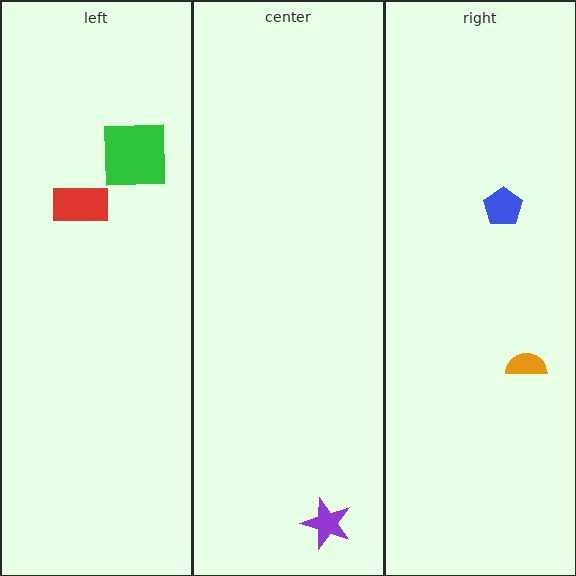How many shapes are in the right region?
2.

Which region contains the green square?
The left region.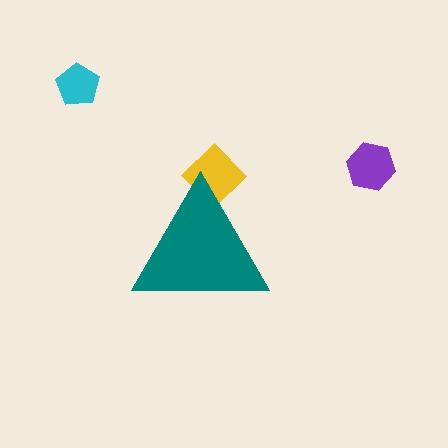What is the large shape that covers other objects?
A teal triangle.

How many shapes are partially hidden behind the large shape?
1 shape is partially hidden.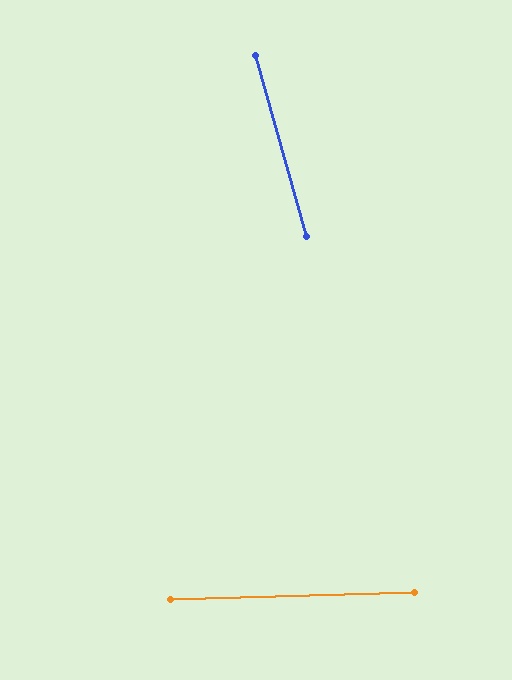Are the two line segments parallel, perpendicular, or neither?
Neither parallel nor perpendicular — they differ by about 76°.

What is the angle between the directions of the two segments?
Approximately 76 degrees.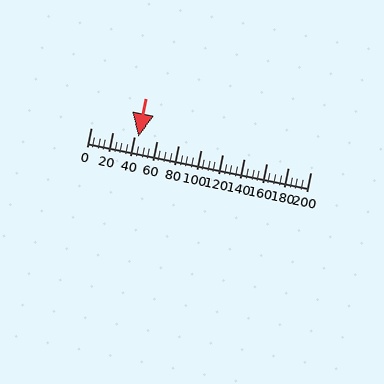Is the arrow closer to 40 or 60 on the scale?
The arrow is closer to 40.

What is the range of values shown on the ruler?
The ruler shows values from 0 to 200.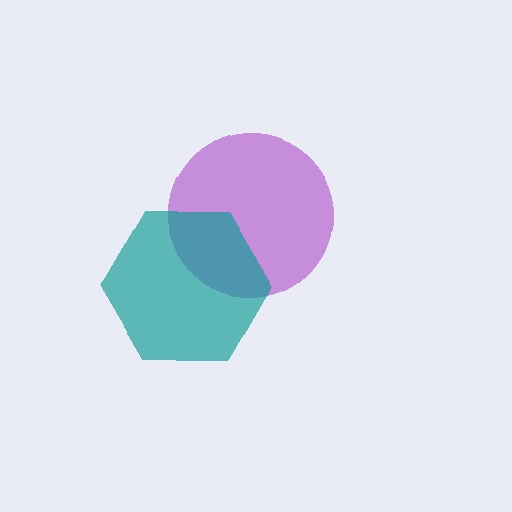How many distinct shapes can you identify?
There are 2 distinct shapes: a purple circle, a teal hexagon.